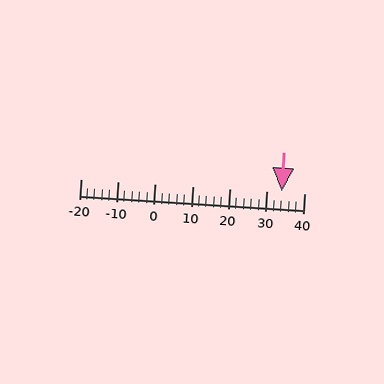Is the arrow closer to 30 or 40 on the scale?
The arrow is closer to 30.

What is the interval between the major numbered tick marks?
The major tick marks are spaced 10 units apart.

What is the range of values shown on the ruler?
The ruler shows values from -20 to 40.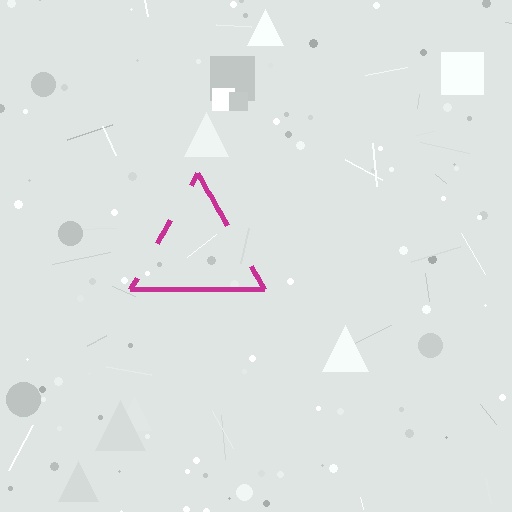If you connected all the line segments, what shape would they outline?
They would outline a triangle.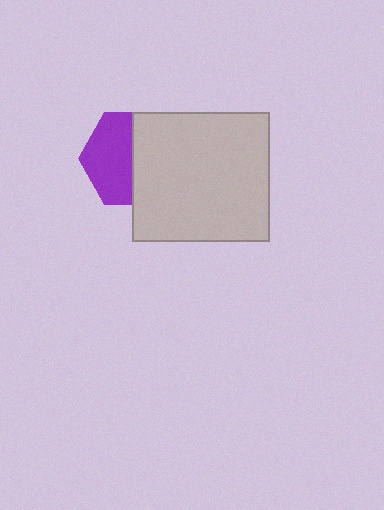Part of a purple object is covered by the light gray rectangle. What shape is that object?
It is a hexagon.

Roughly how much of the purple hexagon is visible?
About half of it is visible (roughly 51%).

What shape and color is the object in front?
The object in front is a light gray rectangle.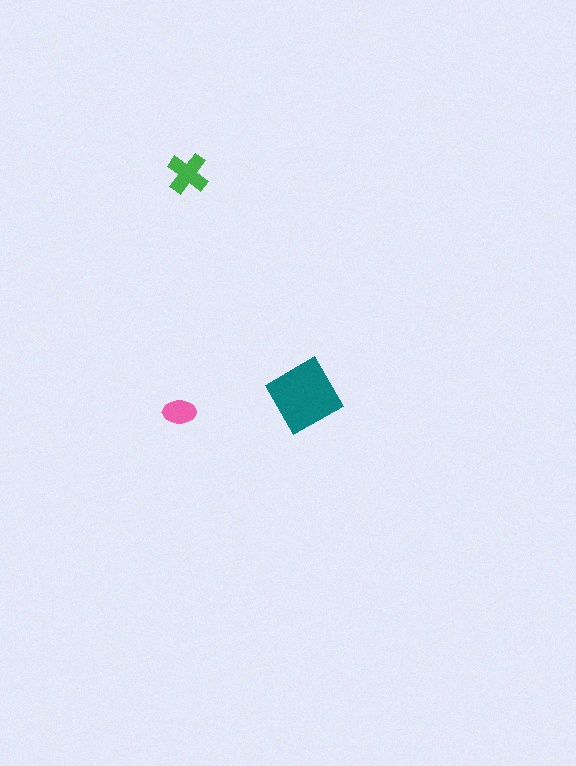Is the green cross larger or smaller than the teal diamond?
Smaller.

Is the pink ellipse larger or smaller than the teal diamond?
Smaller.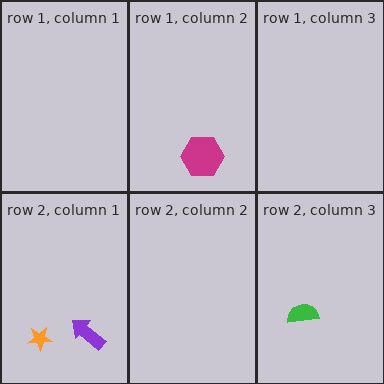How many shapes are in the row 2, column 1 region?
2.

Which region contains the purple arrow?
The row 2, column 1 region.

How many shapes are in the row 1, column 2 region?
1.